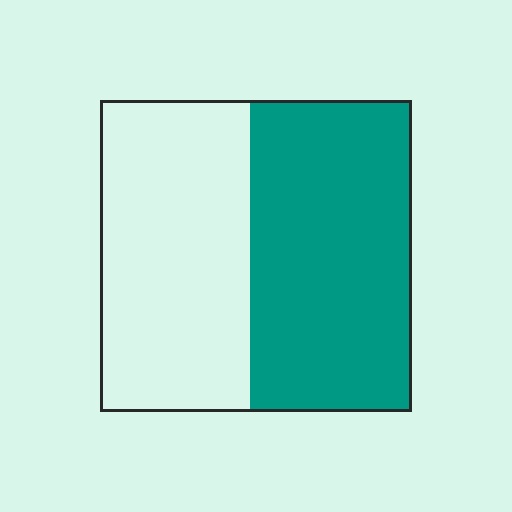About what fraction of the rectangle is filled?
About one half (1/2).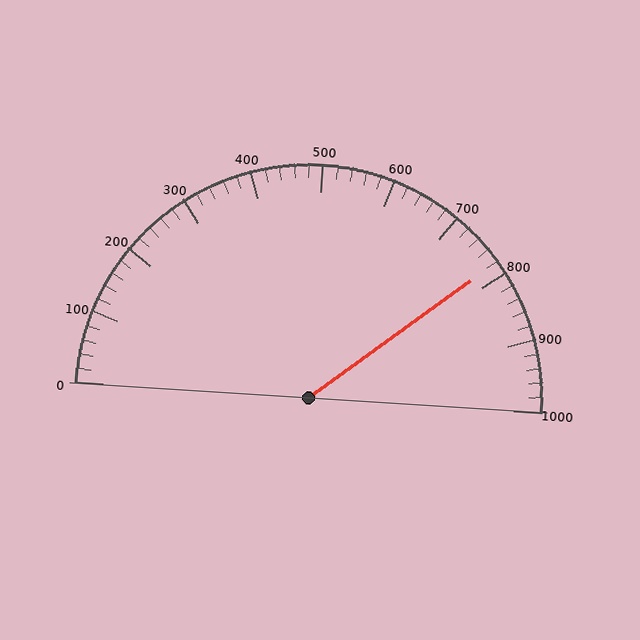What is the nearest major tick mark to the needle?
The nearest major tick mark is 800.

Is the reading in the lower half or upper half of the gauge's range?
The reading is in the upper half of the range (0 to 1000).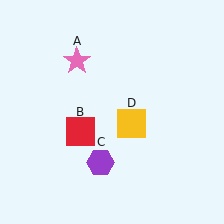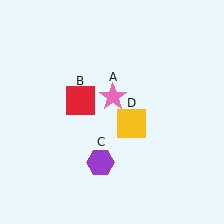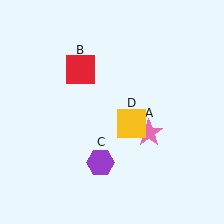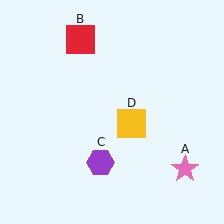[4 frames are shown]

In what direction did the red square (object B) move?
The red square (object B) moved up.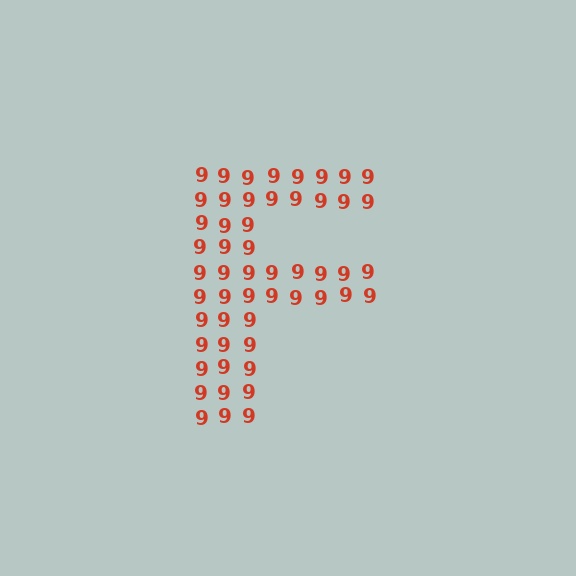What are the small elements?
The small elements are digit 9's.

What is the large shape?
The large shape is the letter F.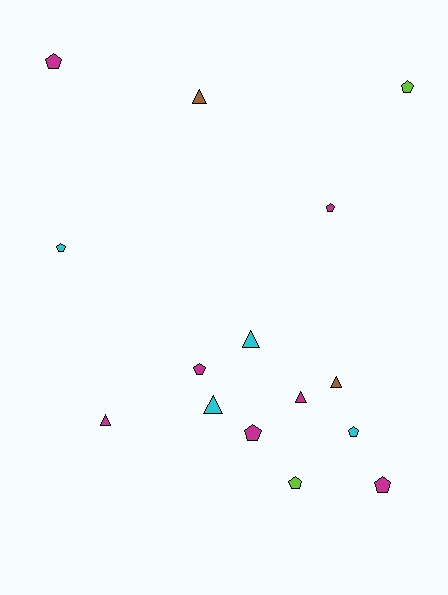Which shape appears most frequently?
Pentagon, with 9 objects.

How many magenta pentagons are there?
There are 5 magenta pentagons.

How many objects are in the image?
There are 15 objects.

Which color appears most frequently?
Magenta, with 7 objects.